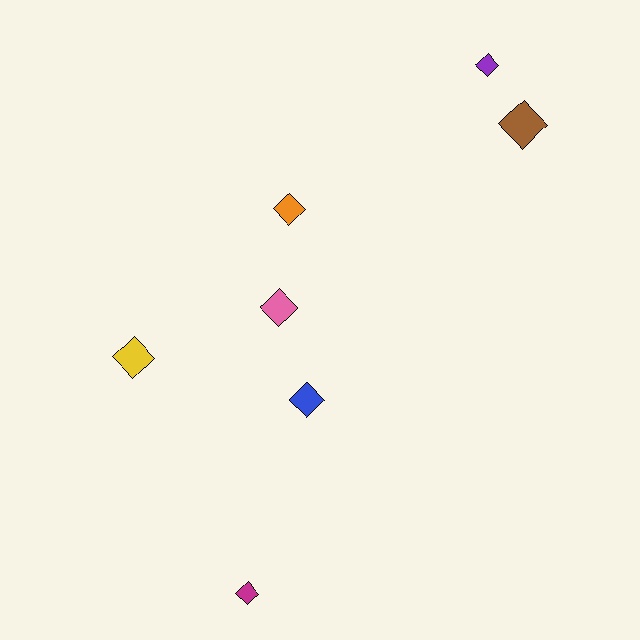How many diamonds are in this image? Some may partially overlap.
There are 7 diamonds.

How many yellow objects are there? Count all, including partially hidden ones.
There is 1 yellow object.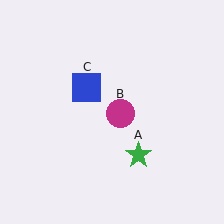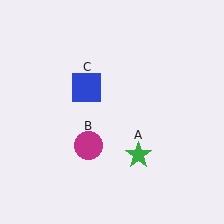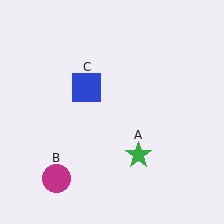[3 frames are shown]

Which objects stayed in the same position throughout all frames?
Green star (object A) and blue square (object C) remained stationary.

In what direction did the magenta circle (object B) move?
The magenta circle (object B) moved down and to the left.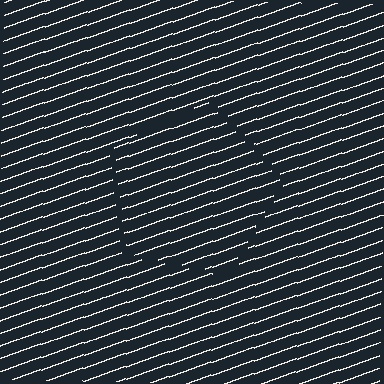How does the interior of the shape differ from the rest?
The interior of the shape contains the same grating, shifted by half a period — the contour is defined by the phase discontinuity where line-ends from the inner and outer gratings abut.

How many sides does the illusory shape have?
5 sides — the line-ends trace a pentagon.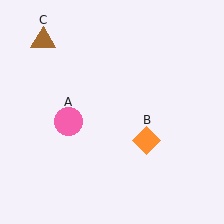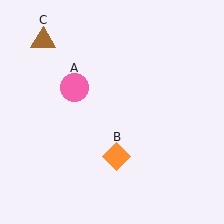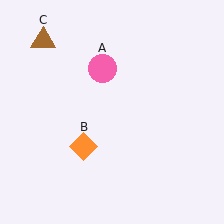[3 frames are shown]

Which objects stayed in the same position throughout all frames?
Brown triangle (object C) remained stationary.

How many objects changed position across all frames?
2 objects changed position: pink circle (object A), orange diamond (object B).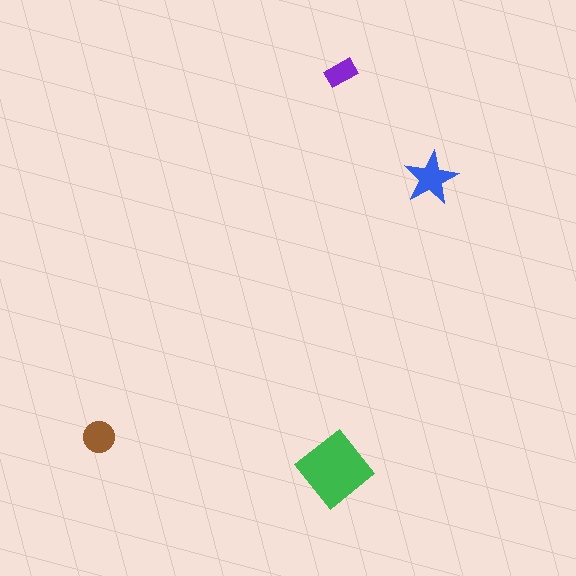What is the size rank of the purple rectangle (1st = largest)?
4th.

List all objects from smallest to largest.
The purple rectangle, the brown circle, the blue star, the green diamond.